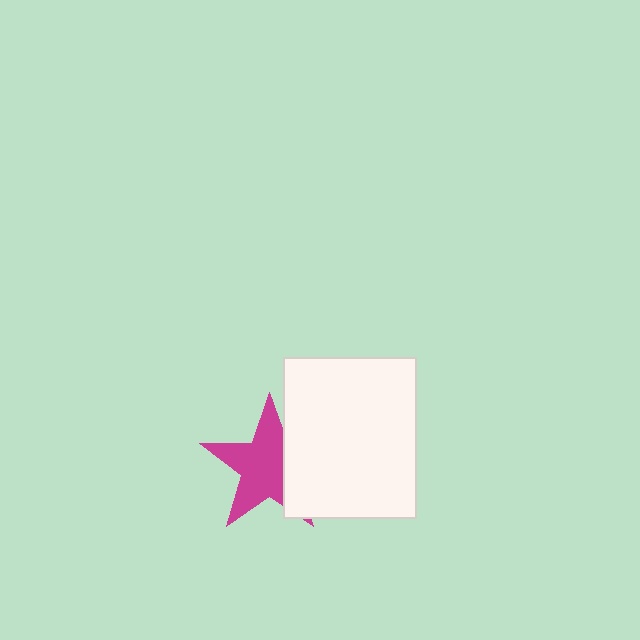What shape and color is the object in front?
The object in front is a white rectangle.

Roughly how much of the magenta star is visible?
Most of it is visible (roughly 70%).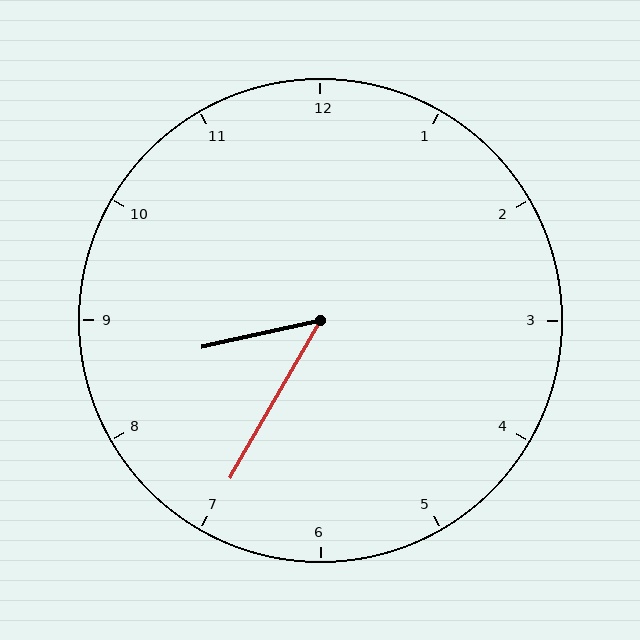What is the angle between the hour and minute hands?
Approximately 48 degrees.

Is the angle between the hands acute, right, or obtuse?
It is acute.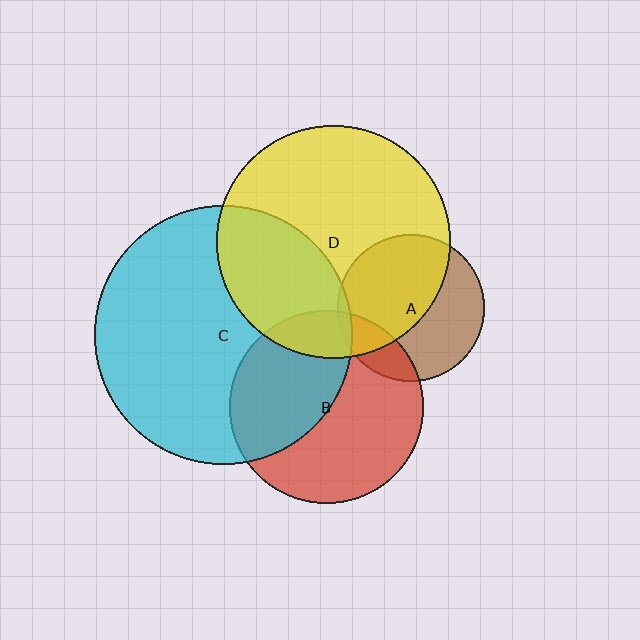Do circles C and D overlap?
Yes.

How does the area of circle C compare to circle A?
Approximately 3.1 times.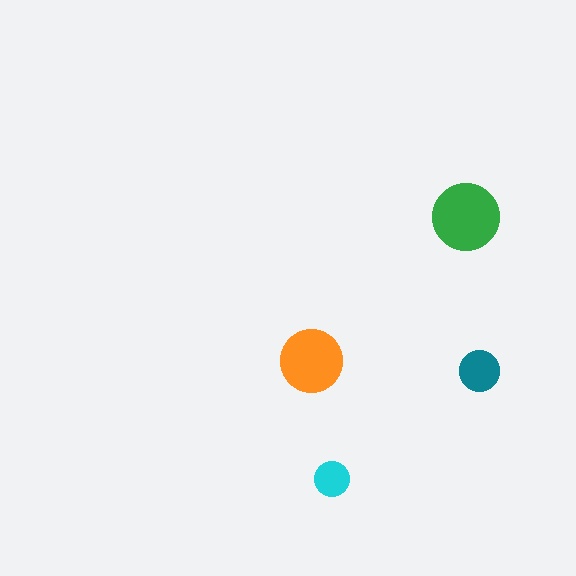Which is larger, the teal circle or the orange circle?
The orange one.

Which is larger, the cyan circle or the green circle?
The green one.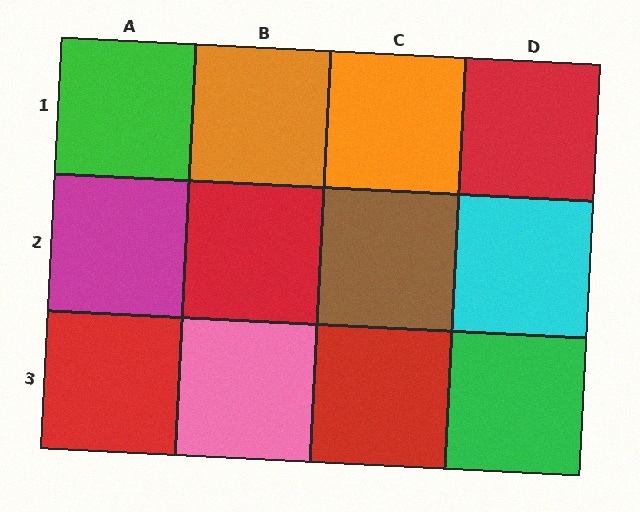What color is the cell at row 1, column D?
Red.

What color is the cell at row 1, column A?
Green.